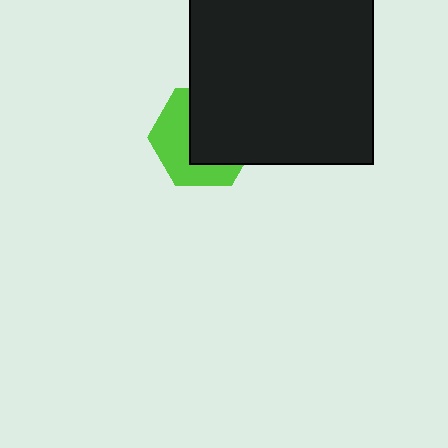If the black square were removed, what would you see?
You would see the complete lime hexagon.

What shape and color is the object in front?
The object in front is a black square.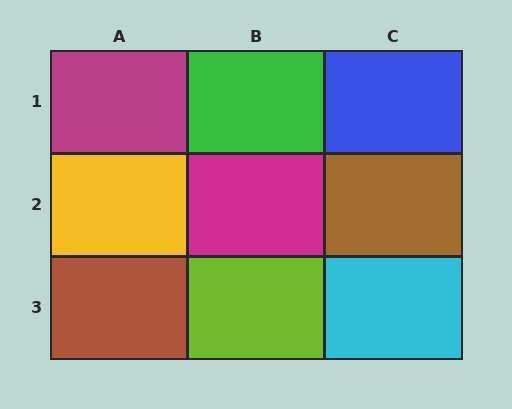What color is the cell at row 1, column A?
Magenta.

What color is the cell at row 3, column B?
Lime.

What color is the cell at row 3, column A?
Brown.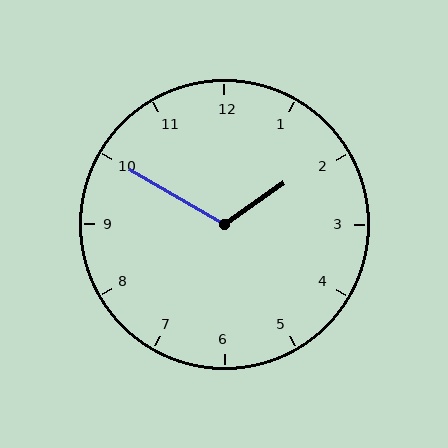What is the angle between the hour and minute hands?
Approximately 115 degrees.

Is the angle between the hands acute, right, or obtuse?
It is obtuse.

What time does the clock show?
1:50.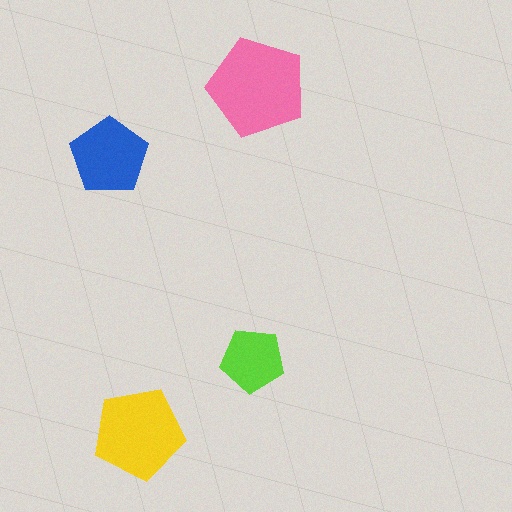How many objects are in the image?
There are 4 objects in the image.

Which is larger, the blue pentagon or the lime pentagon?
The blue one.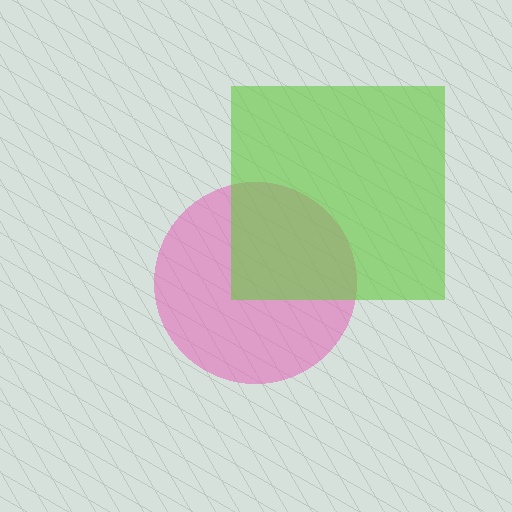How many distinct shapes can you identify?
There are 2 distinct shapes: a pink circle, a lime square.